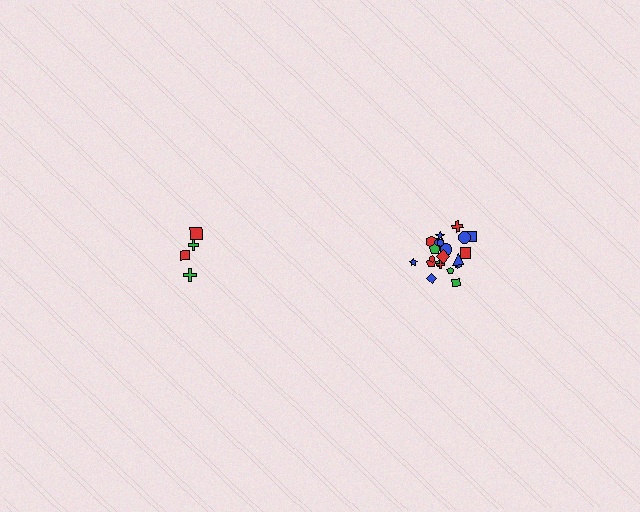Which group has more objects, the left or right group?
The right group.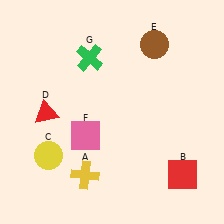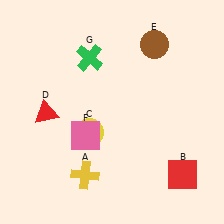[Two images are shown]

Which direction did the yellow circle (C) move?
The yellow circle (C) moved right.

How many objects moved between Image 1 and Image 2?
1 object moved between the two images.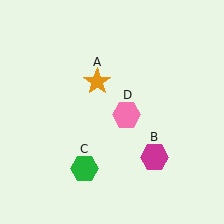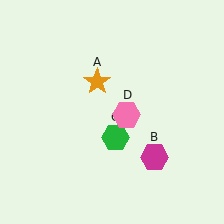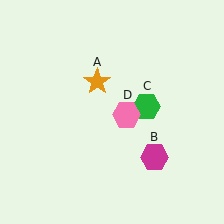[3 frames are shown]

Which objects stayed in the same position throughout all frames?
Orange star (object A) and magenta hexagon (object B) and pink hexagon (object D) remained stationary.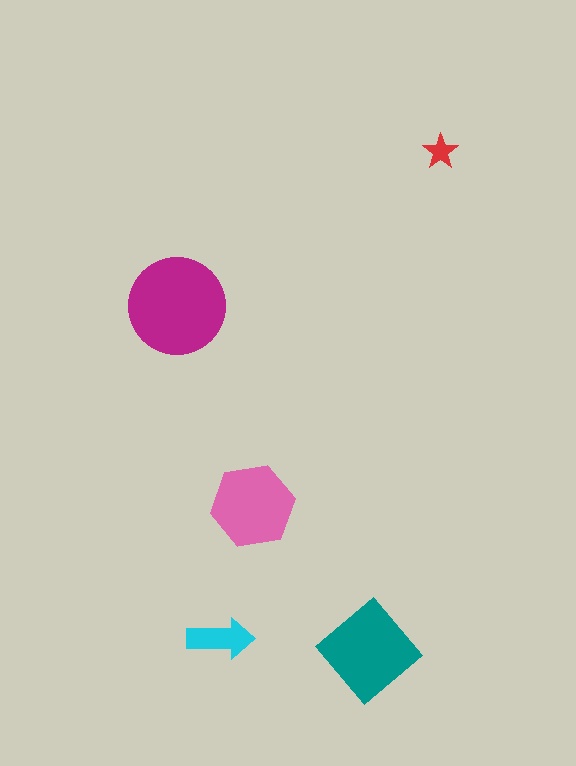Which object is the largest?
The magenta circle.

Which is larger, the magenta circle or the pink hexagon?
The magenta circle.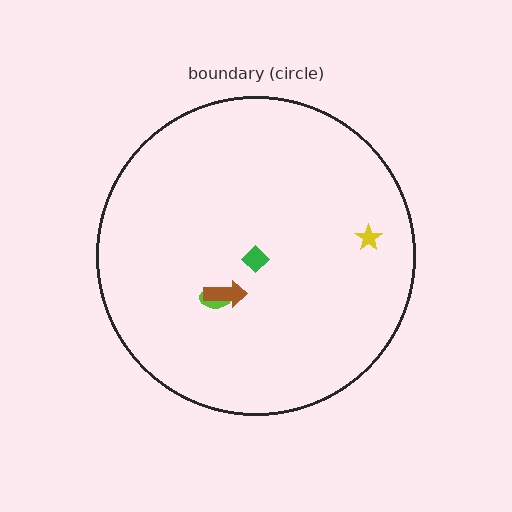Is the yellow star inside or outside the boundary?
Inside.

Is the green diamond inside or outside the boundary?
Inside.